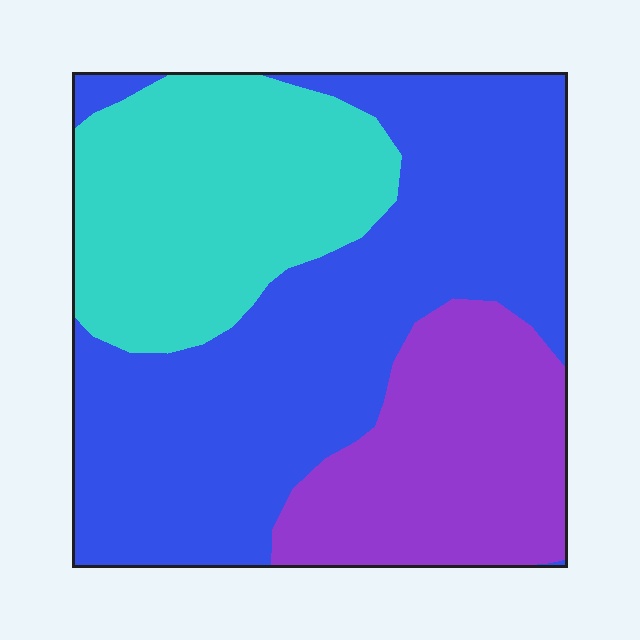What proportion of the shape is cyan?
Cyan covers 28% of the shape.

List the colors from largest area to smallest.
From largest to smallest: blue, cyan, purple.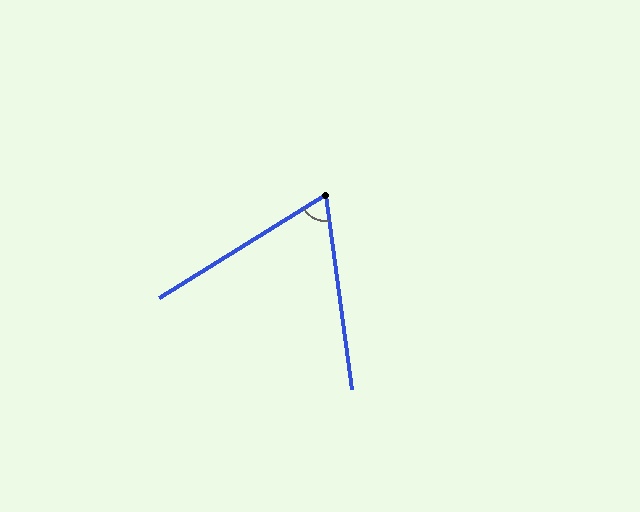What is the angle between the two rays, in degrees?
Approximately 66 degrees.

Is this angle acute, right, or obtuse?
It is acute.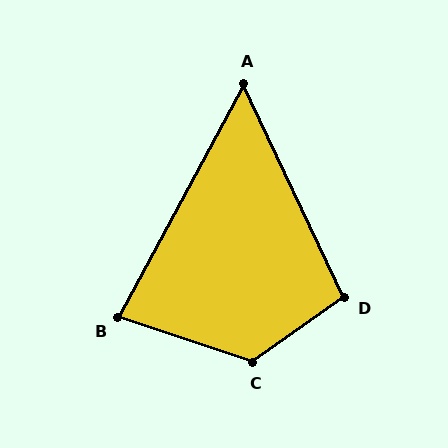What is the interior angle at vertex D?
Approximately 100 degrees (obtuse).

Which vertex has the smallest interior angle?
A, at approximately 54 degrees.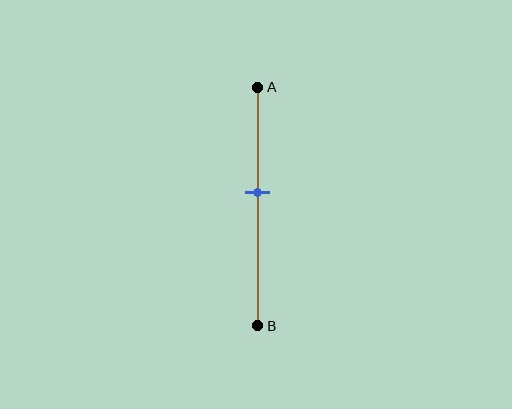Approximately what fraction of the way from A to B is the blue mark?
The blue mark is approximately 45% of the way from A to B.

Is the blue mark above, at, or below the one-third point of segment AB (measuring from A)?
The blue mark is below the one-third point of segment AB.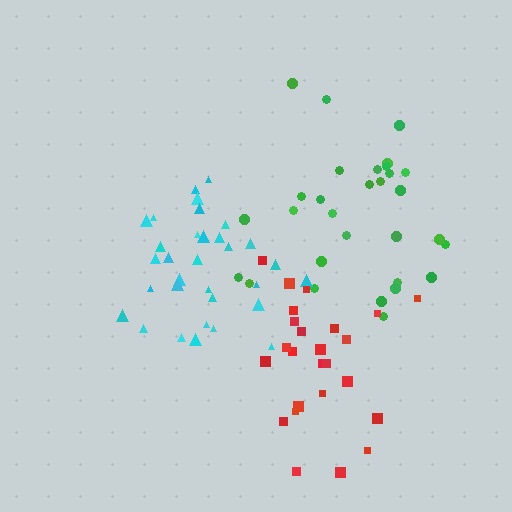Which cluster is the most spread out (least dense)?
Green.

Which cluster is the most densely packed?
Cyan.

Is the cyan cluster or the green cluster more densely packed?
Cyan.